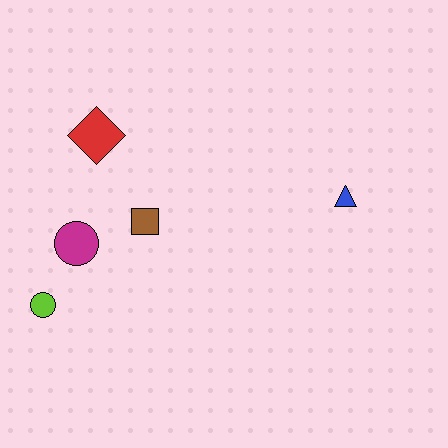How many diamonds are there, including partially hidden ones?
There is 1 diamond.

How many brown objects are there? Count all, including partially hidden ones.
There is 1 brown object.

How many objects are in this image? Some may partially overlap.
There are 5 objects.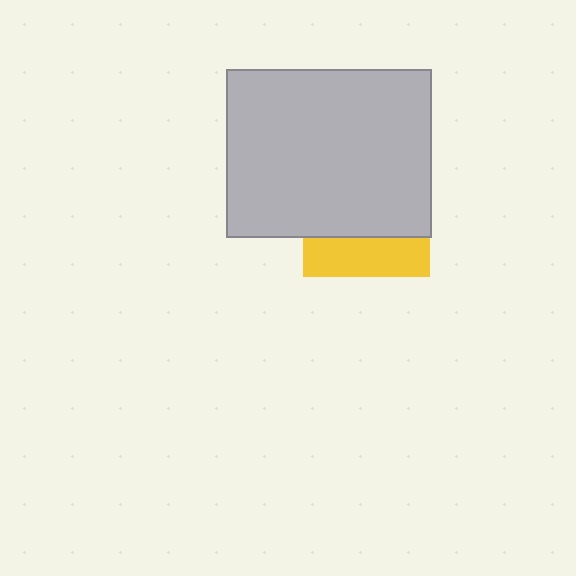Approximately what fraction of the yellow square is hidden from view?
Roughly 69% of the yellow square is hidden behind the light gray rectangle.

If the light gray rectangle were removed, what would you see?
You would see the complete yellow square.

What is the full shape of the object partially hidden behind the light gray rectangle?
The partially hidden object is a yellow square.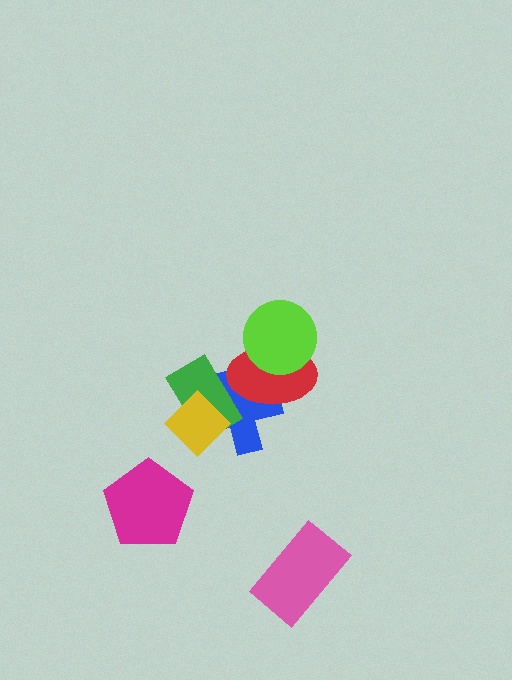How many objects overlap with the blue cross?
3 objects overlap with the blue cross.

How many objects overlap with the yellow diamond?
2 objects overlap with the yellow diamond.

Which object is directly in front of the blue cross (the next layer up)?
The red ellipse is directly in front of the blue cross.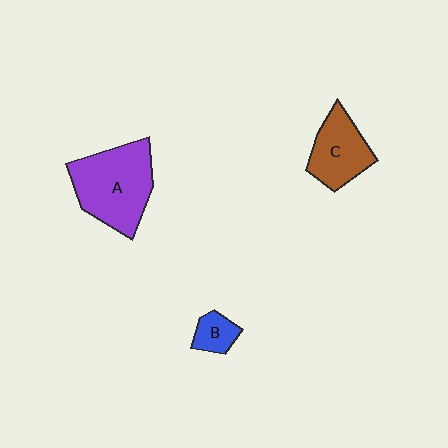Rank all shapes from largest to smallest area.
From largest to smallest: A (purple), C (brown), B (blue).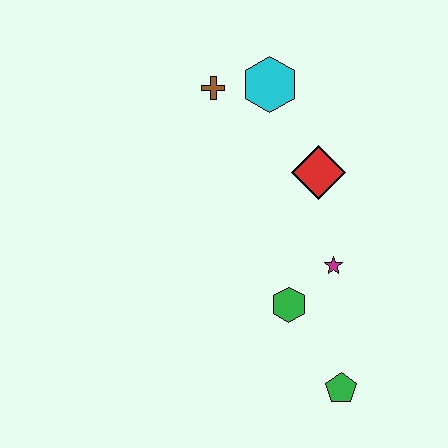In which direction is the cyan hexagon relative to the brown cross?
The cyan hexagon is to the right of the brown cross.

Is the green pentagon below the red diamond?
Yes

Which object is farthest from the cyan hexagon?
The green pentagon is farthest from the cyan hexagon.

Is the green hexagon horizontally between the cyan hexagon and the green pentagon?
Yes